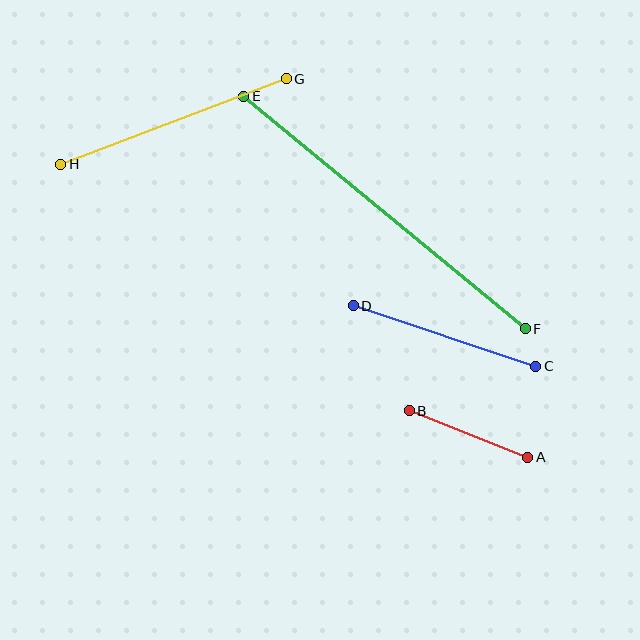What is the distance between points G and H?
The distance is approximately 241 pixels.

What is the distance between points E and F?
The distance is approximately 365 pixels.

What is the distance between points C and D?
The distance is approximately 192 pixels.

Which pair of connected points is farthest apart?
Points E and F are farthest apart.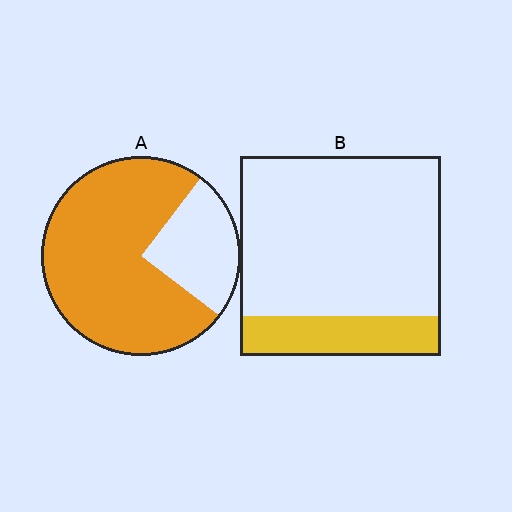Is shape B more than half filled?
No.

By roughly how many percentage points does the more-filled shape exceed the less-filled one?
By roughly 55 percentage points (A over B).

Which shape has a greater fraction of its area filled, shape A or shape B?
Shape A.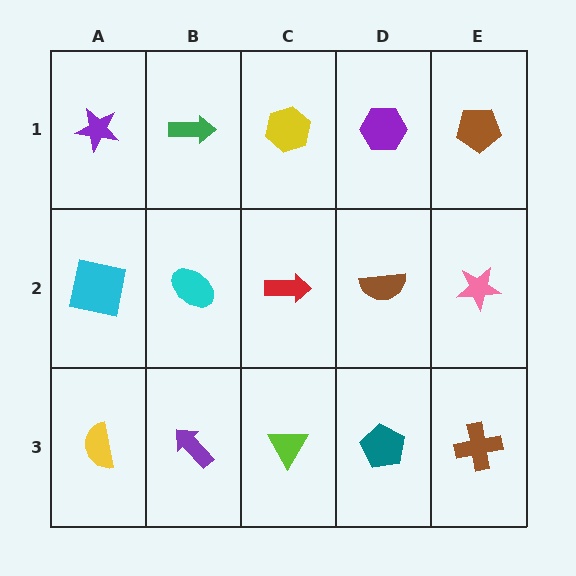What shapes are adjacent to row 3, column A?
A cyan square (row 2, column A), a purple arrow (row 3, column B).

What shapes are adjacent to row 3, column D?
A brown semicircle (row 2, column D), a lime triangle (row 3, column C), a brown cross (row 3, column E).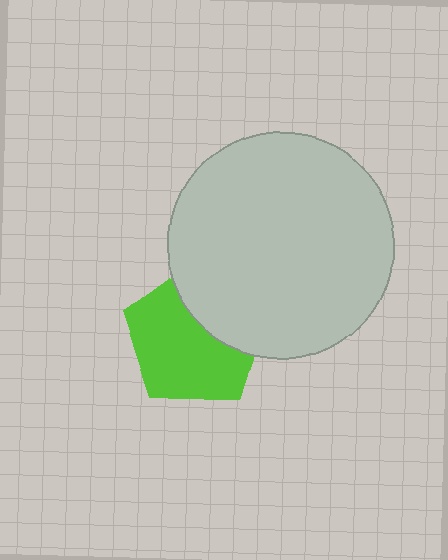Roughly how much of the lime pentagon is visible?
Most of it is visible (roughly 65%).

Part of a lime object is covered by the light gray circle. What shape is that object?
It is a pentagon.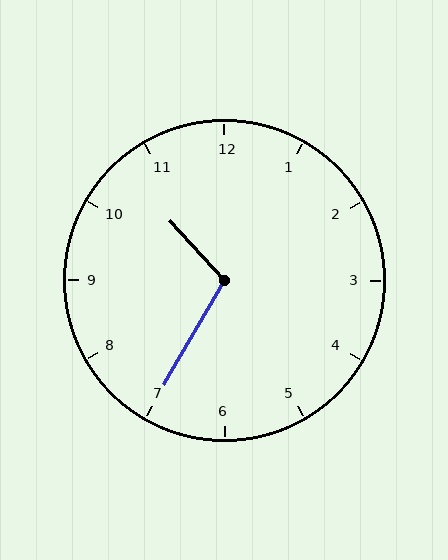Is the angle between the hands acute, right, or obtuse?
It is obtuse.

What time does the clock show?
10:35.